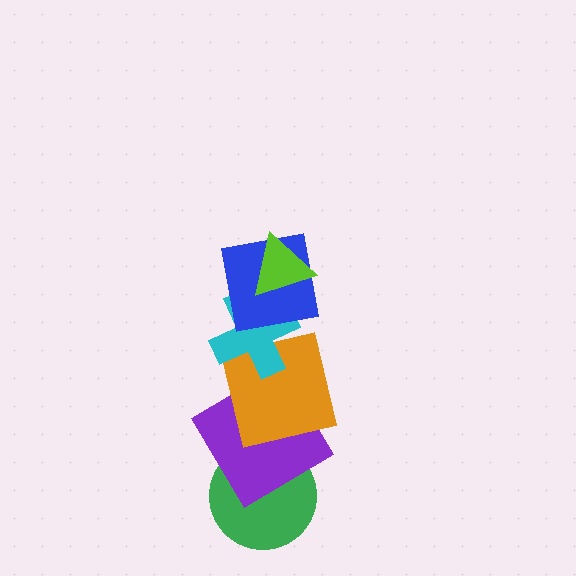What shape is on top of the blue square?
The lime triangle is on top of the blue square.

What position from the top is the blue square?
The blue square is 2nd from the top.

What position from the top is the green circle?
The green circle is 6th from the top.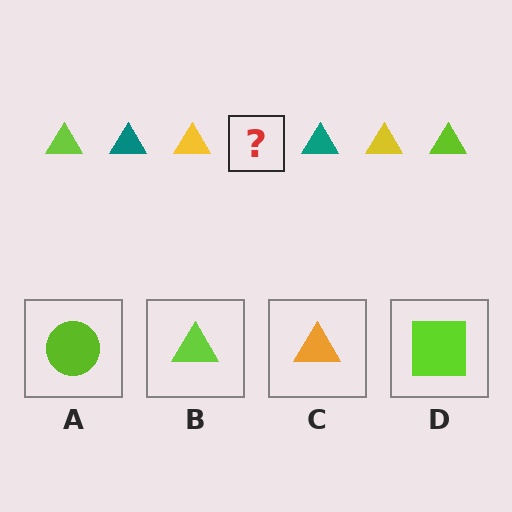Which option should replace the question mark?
Option B.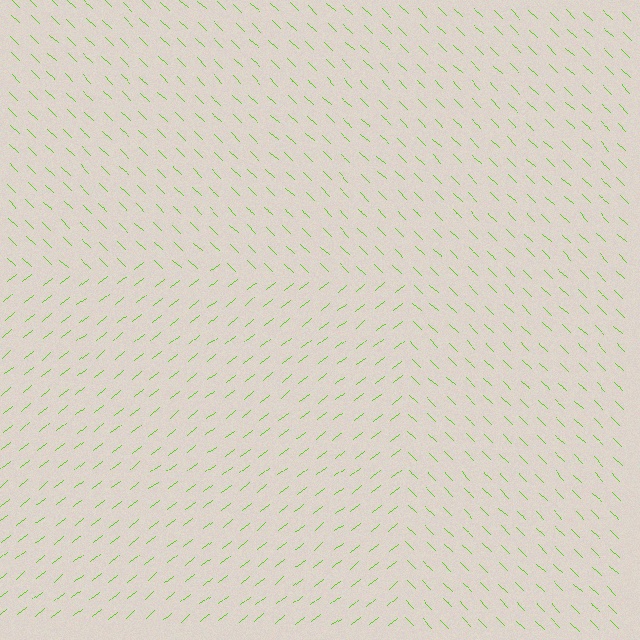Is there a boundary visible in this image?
Yes, there is a texture boundary formed by a change in line orientation.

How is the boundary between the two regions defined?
The boundary is defined purely by a change in line orientation (approximately 82 degrees difference). All lines are the same color and thickness.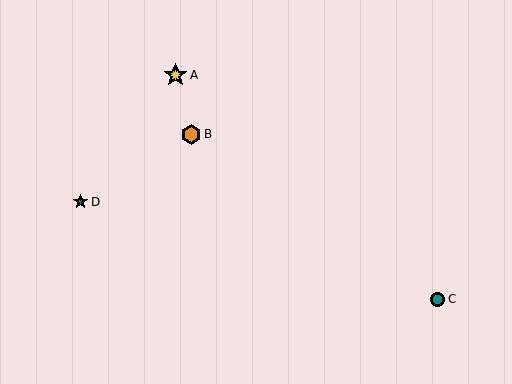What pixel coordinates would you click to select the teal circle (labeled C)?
Click at (437, 299) to select the teal circle C.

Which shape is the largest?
The yellow star (labeled A) is the largest.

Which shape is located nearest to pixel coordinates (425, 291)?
The teal circle (labeled C) at (437, 299) is nearest to that location.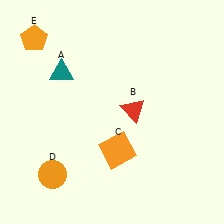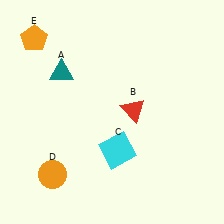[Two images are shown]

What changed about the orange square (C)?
In Image 1, C is orange. In Image 2, it changed to cyan.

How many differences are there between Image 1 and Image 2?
There is 1 difference between the two images.